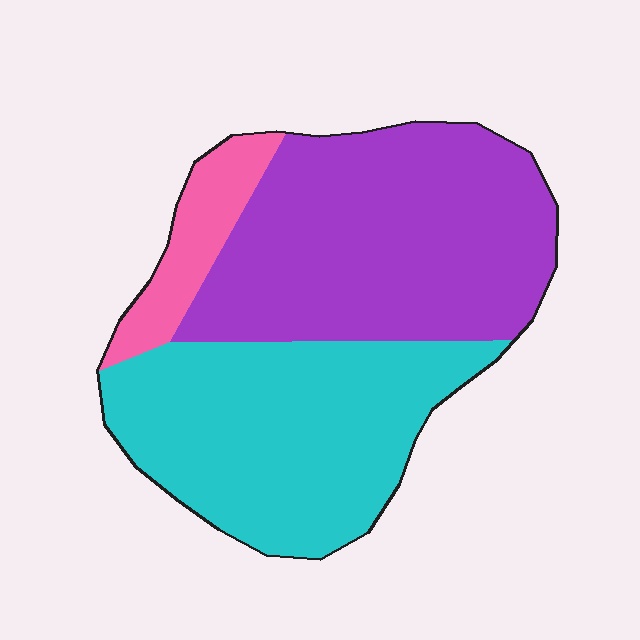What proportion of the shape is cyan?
Cyan takes up between a quarter and a half of the shape.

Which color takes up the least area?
Pink, at roughly 10%.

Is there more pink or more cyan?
Cyan.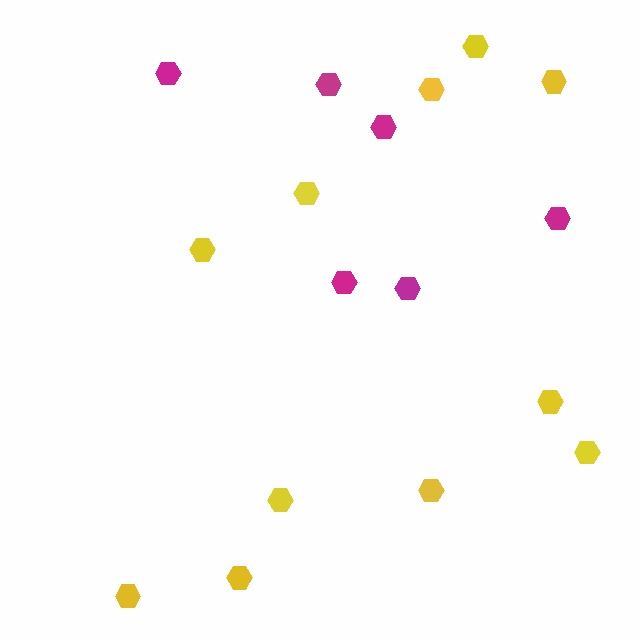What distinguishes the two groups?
There are 2 groups: one group of yellow hexagons (11) and one group of magenta hexagons (6).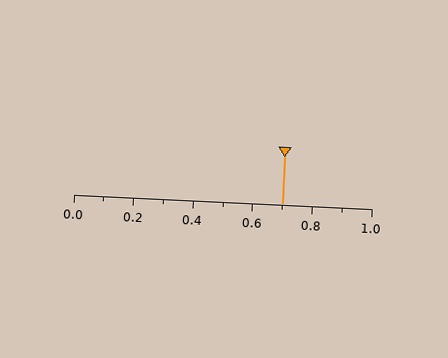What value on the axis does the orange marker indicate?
The marker indicates approximately 0.7.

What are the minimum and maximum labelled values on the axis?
The axis runs from 0.0 to 1.0.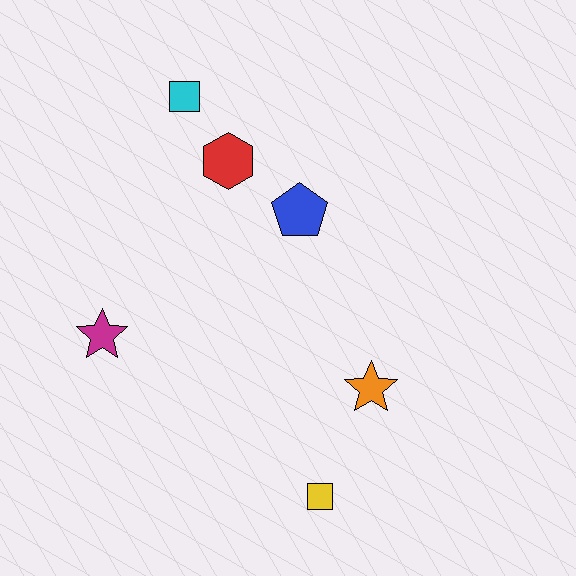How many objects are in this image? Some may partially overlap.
There are 6 objects.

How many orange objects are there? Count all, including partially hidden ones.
There is 1 orange object.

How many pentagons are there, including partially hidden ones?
There is 1 pentagon.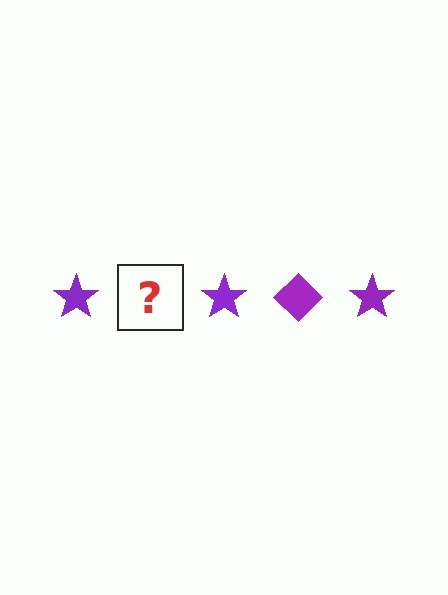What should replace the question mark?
The question mark should be replaced with a purple diamond.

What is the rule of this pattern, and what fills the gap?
The rule is that the pattern cycles through star, diamond shapes in purple. The gap should be filled with a purple diamond.